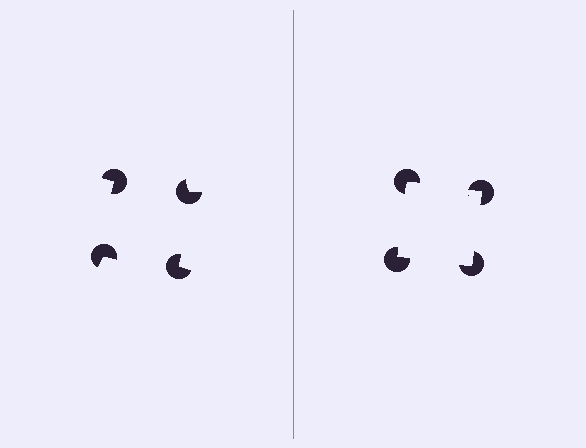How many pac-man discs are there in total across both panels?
8 — 4 on each side.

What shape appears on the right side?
An illusory square.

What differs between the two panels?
The pac-man discs are positioned identically on both sides; only the wedge orientations differ. On the right they align to a square; on the left they are misaligned.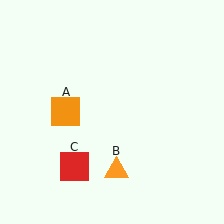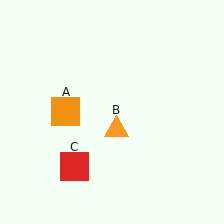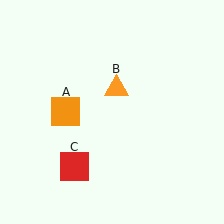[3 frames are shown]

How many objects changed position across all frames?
1 object changed position: orange triangle (object B).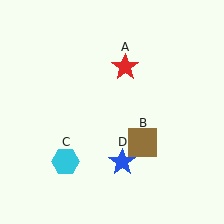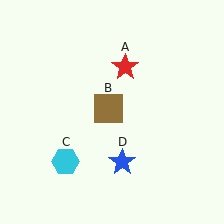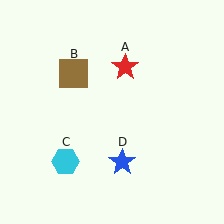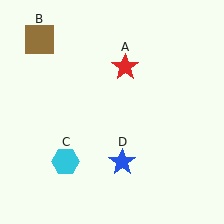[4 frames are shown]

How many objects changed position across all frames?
1 object changed position: brown square (object B).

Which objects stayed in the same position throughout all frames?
Red star (object A) and cyan hexagon (object C) and blue star (object D) remained stationary.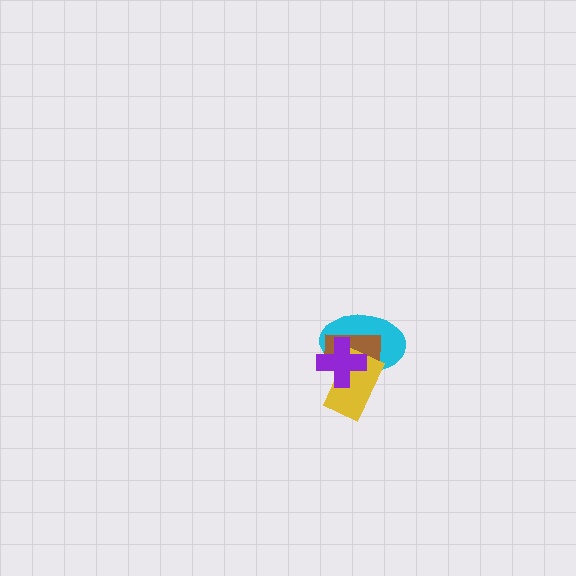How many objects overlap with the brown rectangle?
3 objects overlap with the brown rectangle.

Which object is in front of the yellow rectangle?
The purple cross is in front of the yellow rectangle.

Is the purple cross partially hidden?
No, no other shape covers it.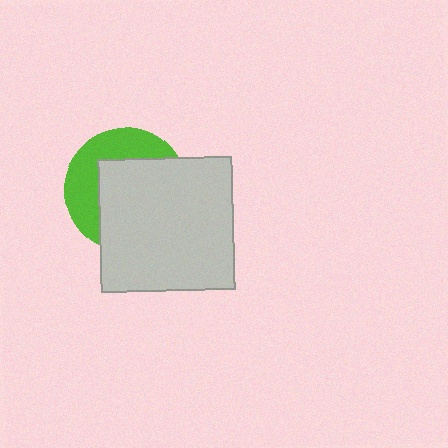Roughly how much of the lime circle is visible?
A small part of it is visible (roughly 39%).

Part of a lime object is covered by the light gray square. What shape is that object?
It is a circle.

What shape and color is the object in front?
The object in front is a light gray square.